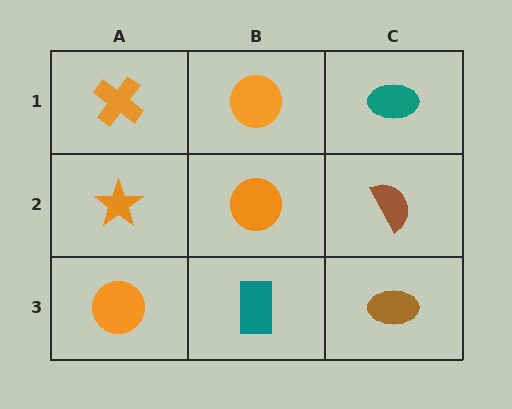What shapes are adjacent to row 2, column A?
An orange cross (row 1, column A), an orange circle (row 3, column A), an orange circle (row 2, column B).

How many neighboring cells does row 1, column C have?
2.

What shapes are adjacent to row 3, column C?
A brown semicircle (row 2, column C), a teal rectangle (row 3, column B).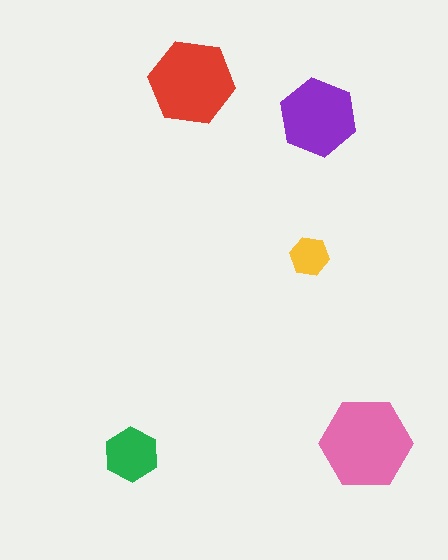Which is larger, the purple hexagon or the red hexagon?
The red one.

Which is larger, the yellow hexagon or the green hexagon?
The green one.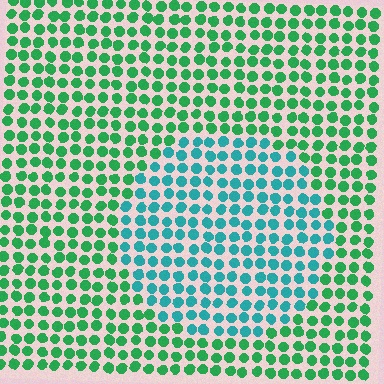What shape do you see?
I see a circle.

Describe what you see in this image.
The image is filled with small green elements in a uniform arrangement. A circle-shaped region is visible where the elements are tinted to a slightly different hue, forming a subtle color boundary.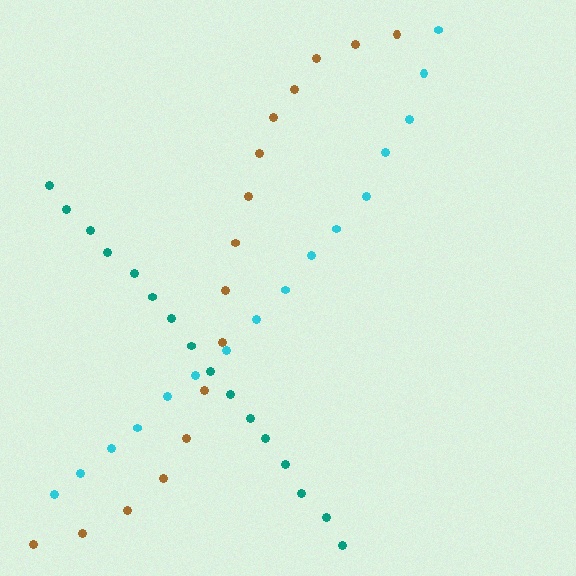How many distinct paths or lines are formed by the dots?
There are 3 distinct paths.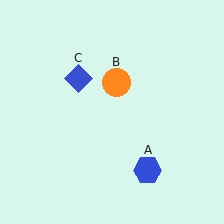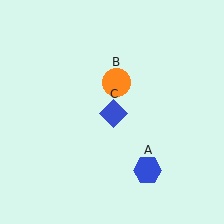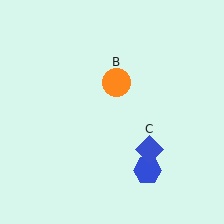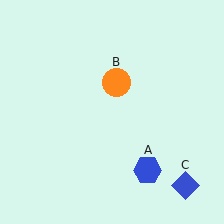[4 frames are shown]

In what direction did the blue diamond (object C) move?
The blue diamond (object C) moved down and to the right.